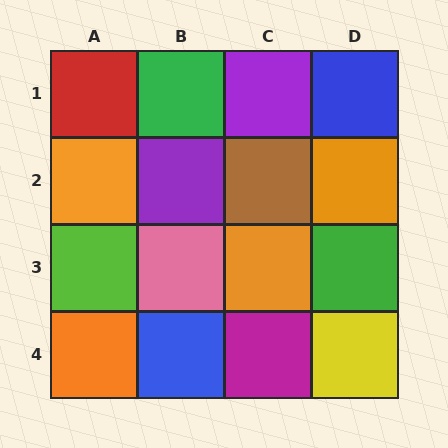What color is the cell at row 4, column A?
Orange.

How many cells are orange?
4 cells are orange.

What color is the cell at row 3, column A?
Lime.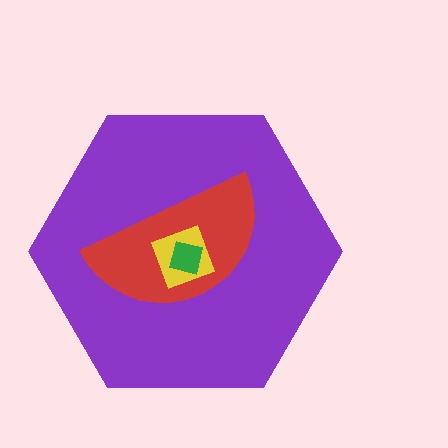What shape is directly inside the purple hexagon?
The red semicircle.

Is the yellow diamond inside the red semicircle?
Yes.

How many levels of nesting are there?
4.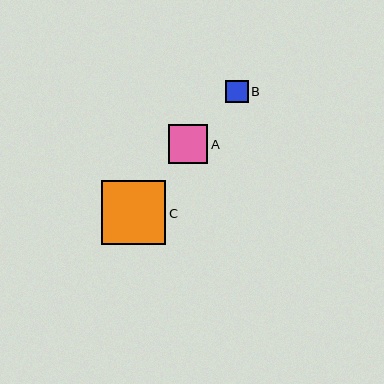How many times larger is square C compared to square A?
Square C is approximately 1.6 times the size of square A.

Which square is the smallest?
Square B is the smallest with a size of approximately 22 pixels.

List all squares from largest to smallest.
From largest to smallest: C, A, B.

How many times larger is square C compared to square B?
Square C is approximately 2.9 times the size of square B.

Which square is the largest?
Square C is the largest with a size of approximately 64 pixels.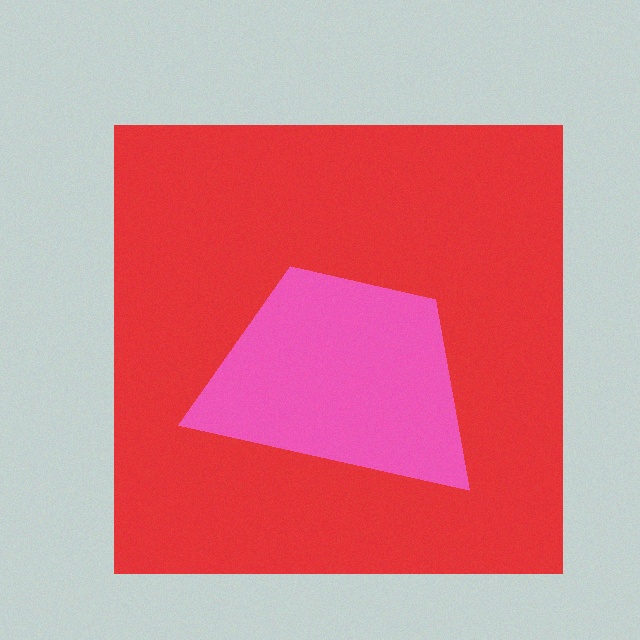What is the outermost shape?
The red square.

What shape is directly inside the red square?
The pink trapezoid.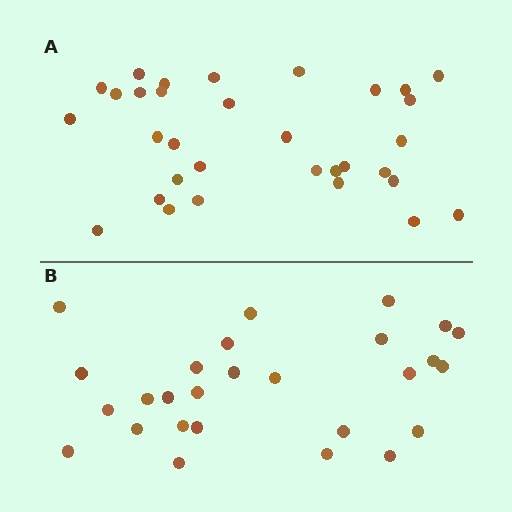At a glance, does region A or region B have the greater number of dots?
Region A (the top region) has more dots.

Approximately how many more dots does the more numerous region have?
Region A has about 5 more dots than region B.